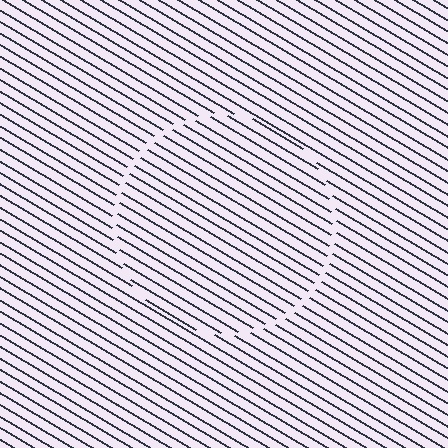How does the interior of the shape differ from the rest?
The interior of the shape contains the same grating, shifted by half a period — the contour is defined by the phase discontinuity where line-ends from the inner and outer gratings abut.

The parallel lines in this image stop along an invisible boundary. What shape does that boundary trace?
An illusory circle. The interior of the shape contains the same grating, shifted by half a period — the contour is defined by the phase discontinuity where line-ends from the inner and outer gratings abut.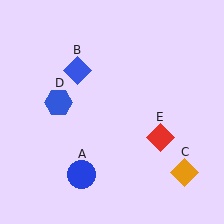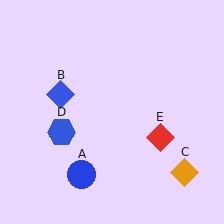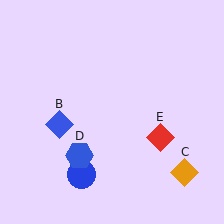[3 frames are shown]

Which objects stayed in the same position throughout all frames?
Blue circle (object A) and orange diamond (object C) and red diamond (object E) remained stationary.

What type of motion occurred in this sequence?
The blue diamond (object B), blue hexagon (object D) rotated counterclockwise around the center of the scene.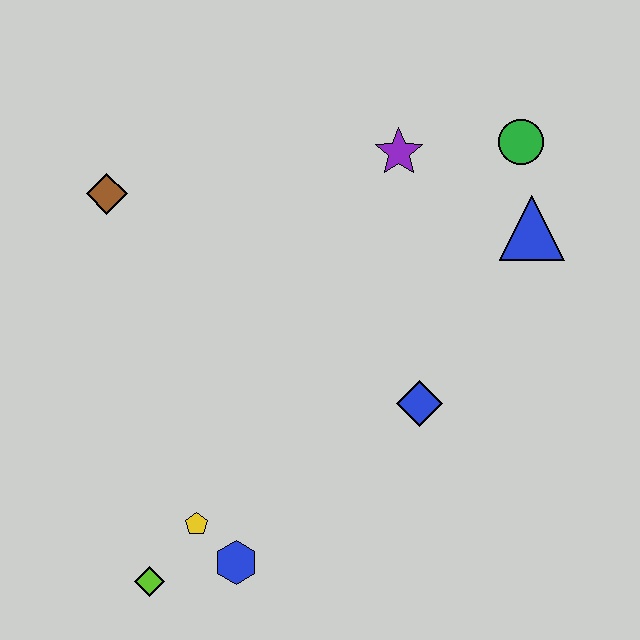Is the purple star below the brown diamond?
No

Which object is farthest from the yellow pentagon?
The green circle is farthest from the yellow pentagon.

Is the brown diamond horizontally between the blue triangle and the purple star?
No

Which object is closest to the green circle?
The blue triangle is closest to the green circle.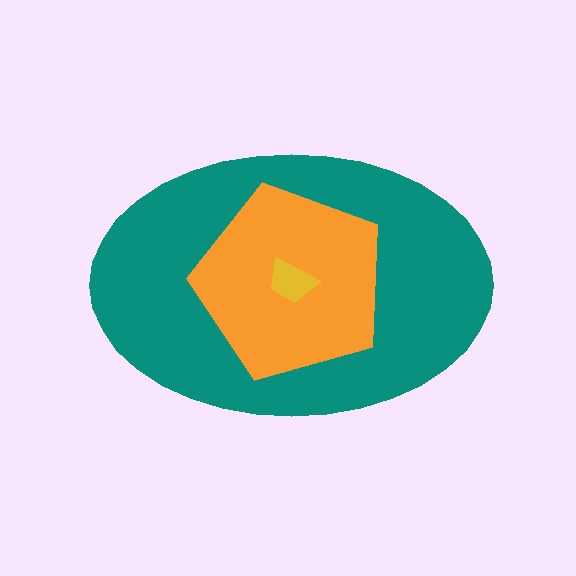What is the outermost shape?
The teal ellipse.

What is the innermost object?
The yellow trapezoid.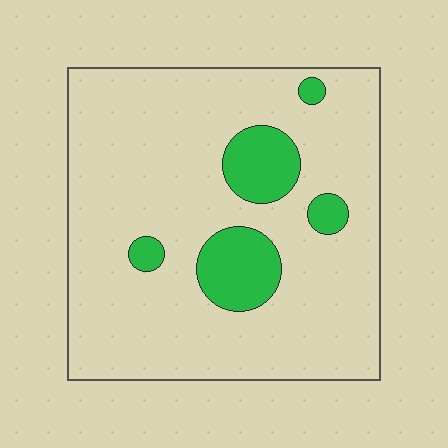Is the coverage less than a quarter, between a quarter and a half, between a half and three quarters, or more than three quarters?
Less than a quarter.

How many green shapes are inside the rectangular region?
5.